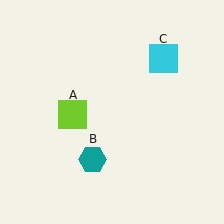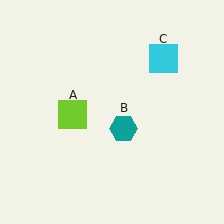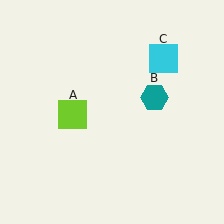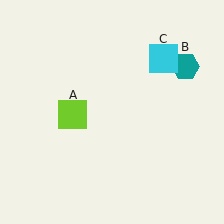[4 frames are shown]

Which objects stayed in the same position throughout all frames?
Lime square (object A) and cyan square (object C) remained stationary.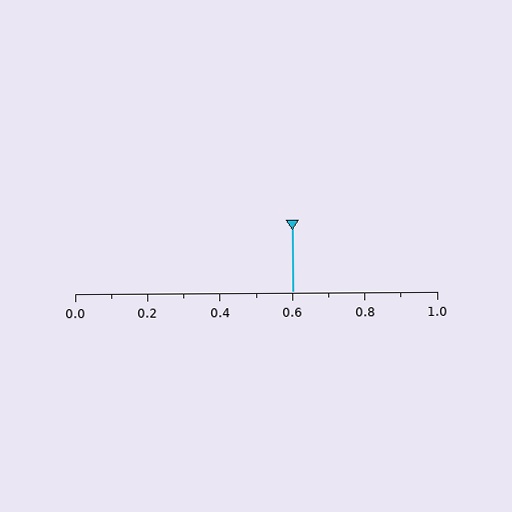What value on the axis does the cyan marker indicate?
The marker indicates approximately 0.6.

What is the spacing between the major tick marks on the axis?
The major ticks are spaced 0.2 apart.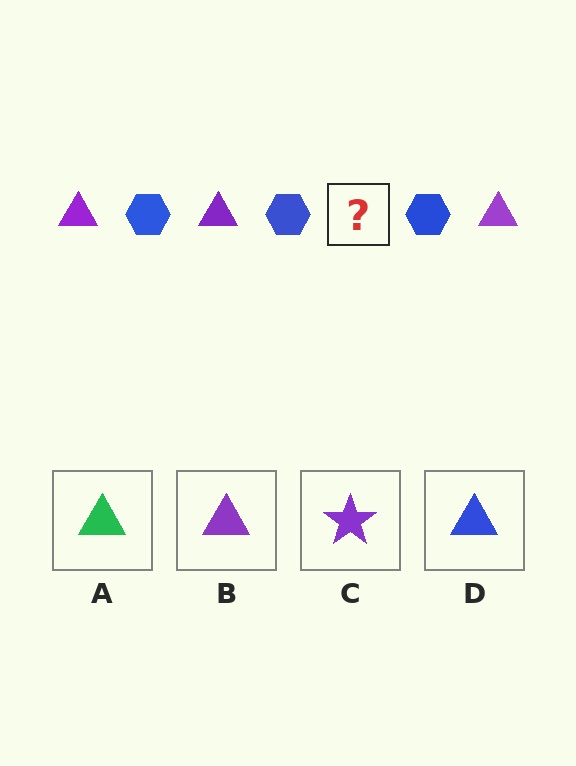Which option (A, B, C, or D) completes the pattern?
B.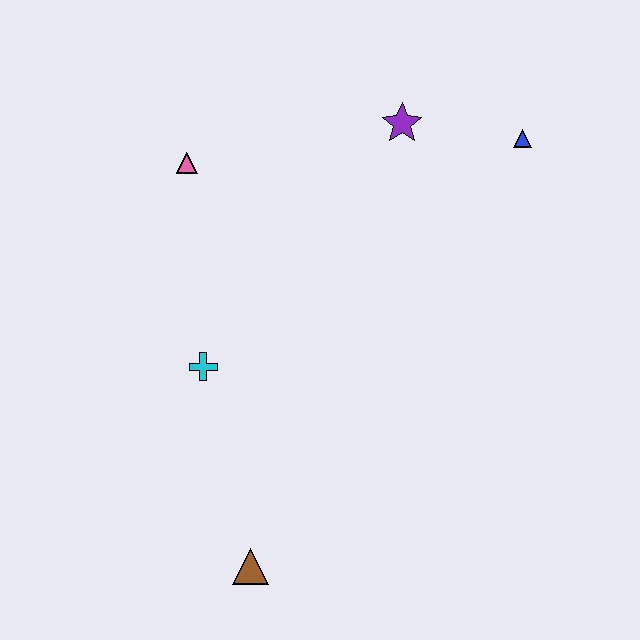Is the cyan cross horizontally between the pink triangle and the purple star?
Yes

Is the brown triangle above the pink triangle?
No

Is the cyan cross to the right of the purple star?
No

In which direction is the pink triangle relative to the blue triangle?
The pink triangle is to the left of the blue triangle.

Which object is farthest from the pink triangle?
The brown triangle is farthest from the pink triangle.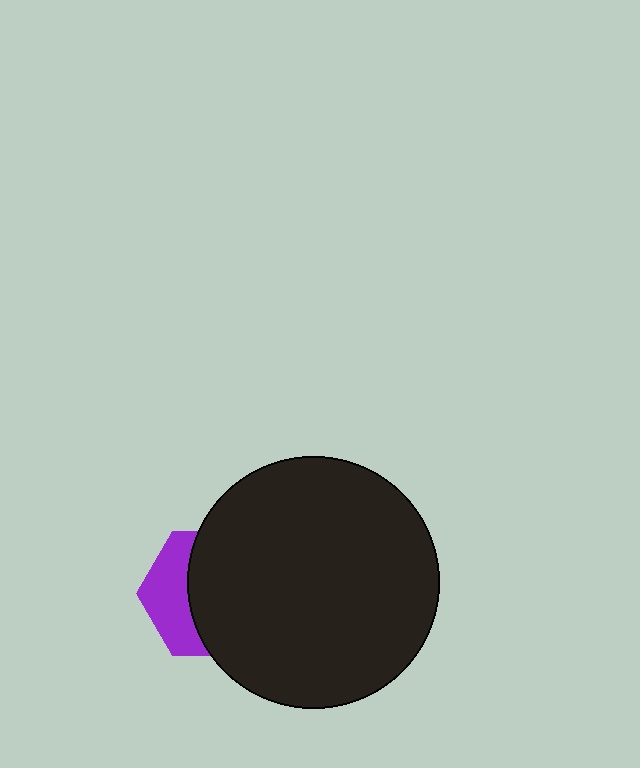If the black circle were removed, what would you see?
You would see the complete purple hexagon.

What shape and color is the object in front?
The object in front is a black circle.